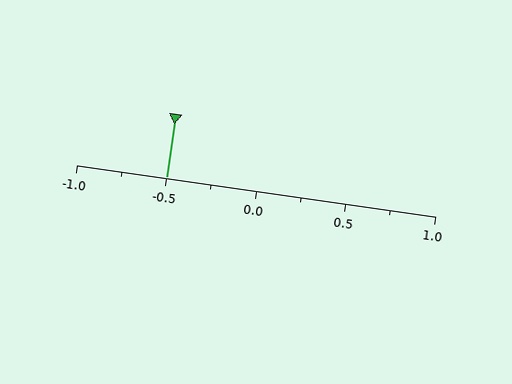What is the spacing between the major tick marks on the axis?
The major ticks are spaced 0.5 apart.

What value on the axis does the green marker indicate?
The marker indicates approximately -0.5.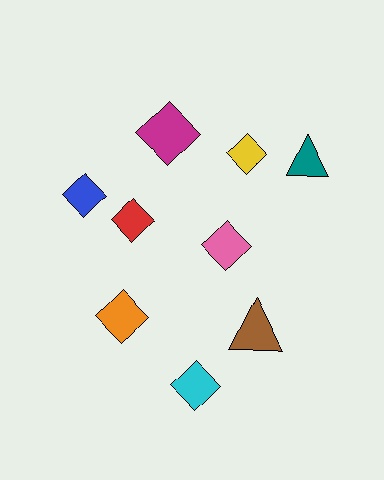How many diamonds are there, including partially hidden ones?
There are 7 diamonds.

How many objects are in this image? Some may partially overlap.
There are 9 objects.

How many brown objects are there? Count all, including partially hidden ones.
There is 1 brown object.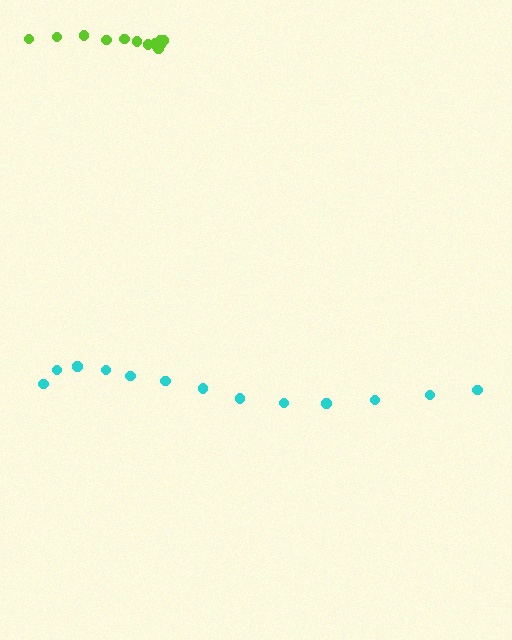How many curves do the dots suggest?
There are 2 distinct paths.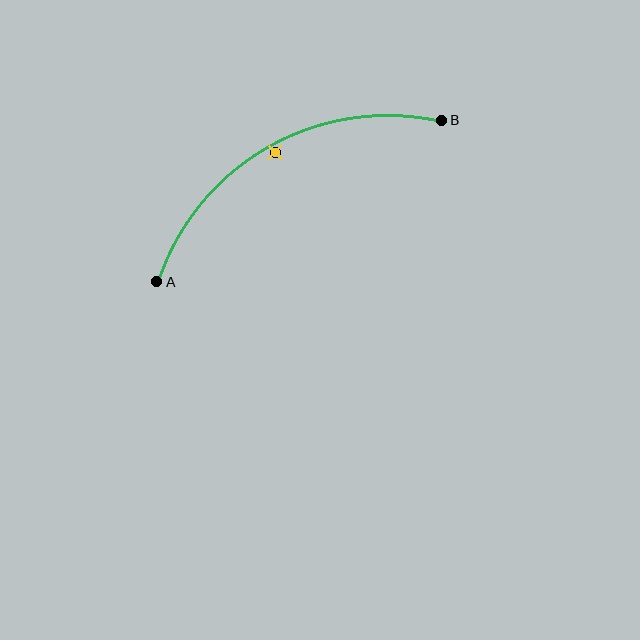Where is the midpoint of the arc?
The arc midpoint is the point on the curve farthest from the straight line joining A and B. It sits above that line.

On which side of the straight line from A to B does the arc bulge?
The arc bulges above the straight line connecting A and B.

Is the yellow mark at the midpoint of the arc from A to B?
No — the yellow mark does not lie on the arc at all. It sits slightly inside the curve.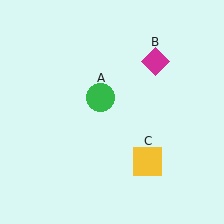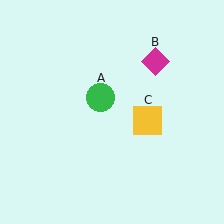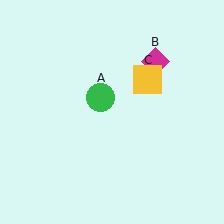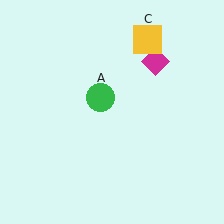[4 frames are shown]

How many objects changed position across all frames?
1 object changed position: yellow square (object C).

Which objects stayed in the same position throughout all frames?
Green circle (object A) and magenta diamond (object B) remained stationary.